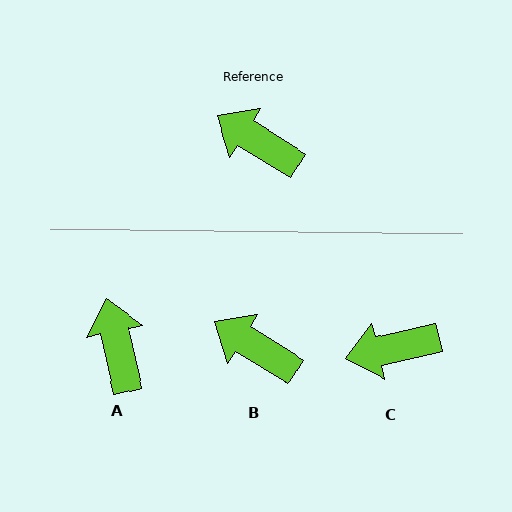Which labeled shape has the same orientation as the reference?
B.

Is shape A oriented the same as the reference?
No, it is off by about 45 degrees.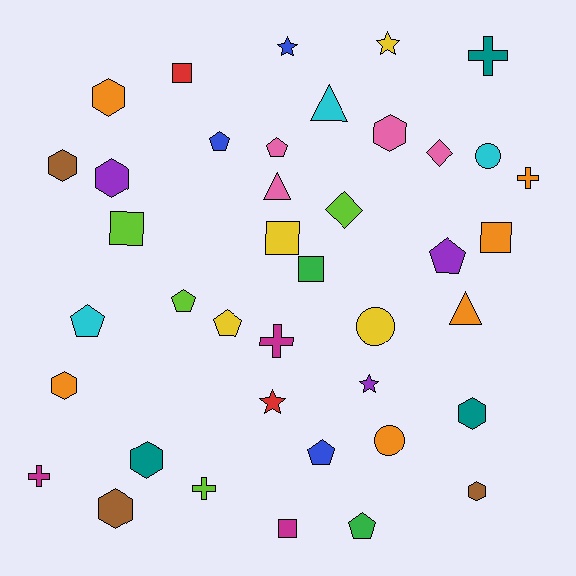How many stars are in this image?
There are 4 stars.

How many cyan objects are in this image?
There are 3 cyan objects.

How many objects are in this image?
There are 40 objects.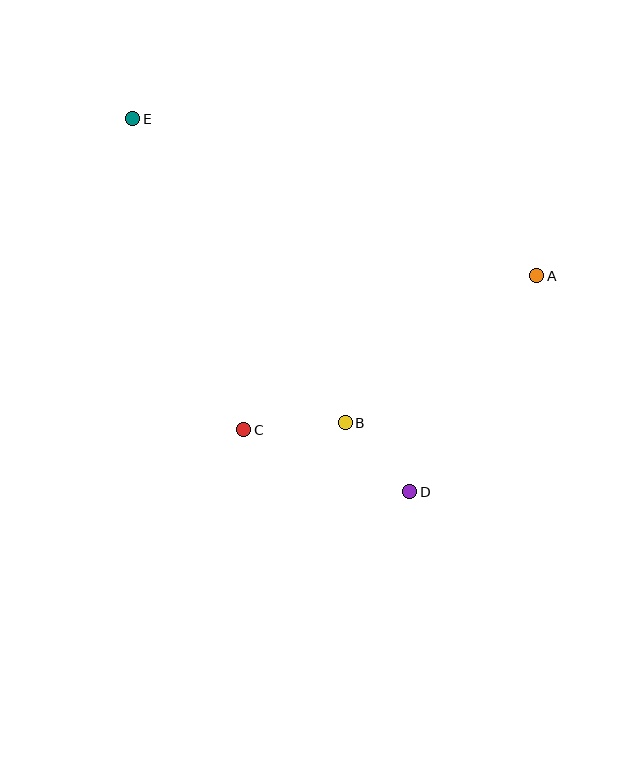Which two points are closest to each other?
Points B and D are closest to each other.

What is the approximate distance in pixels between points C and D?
The distance between C and D is approximately 177 pixels.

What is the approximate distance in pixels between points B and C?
The distance between B and C is approximately 102 pixels.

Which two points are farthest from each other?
Points D and E are farthest from each other.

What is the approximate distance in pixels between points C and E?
The distance between C and E is approximately 330 pixels.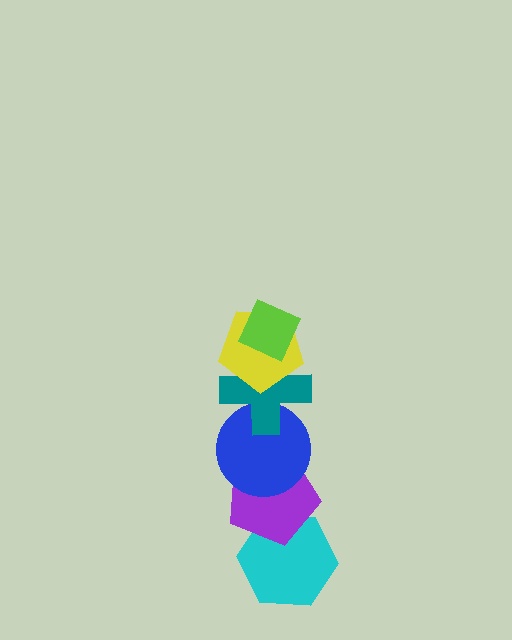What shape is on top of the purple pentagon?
The blue circle is on top of the purple pentagon.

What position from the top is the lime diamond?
The lime diamond is 1st from the top.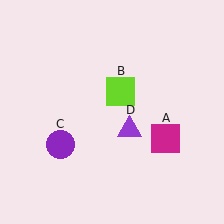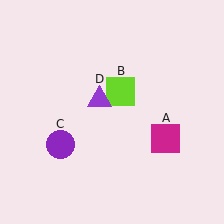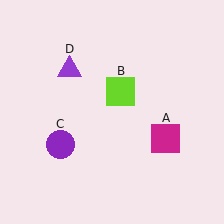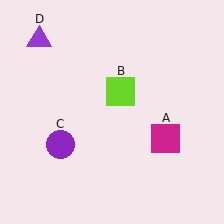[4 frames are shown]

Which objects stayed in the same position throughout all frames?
Magenta square (object A) and lime square (object B) and purple circle (object C) remained stationary.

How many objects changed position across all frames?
1 object changed position: purple triangle (object D).